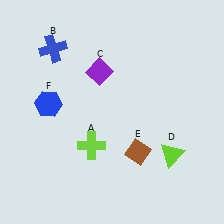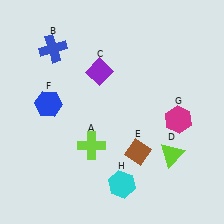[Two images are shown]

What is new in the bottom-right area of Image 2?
A cyan hexagon (H) was added in the bottom-right area of Image 2.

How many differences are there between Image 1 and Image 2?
There are 2 differences between the two images.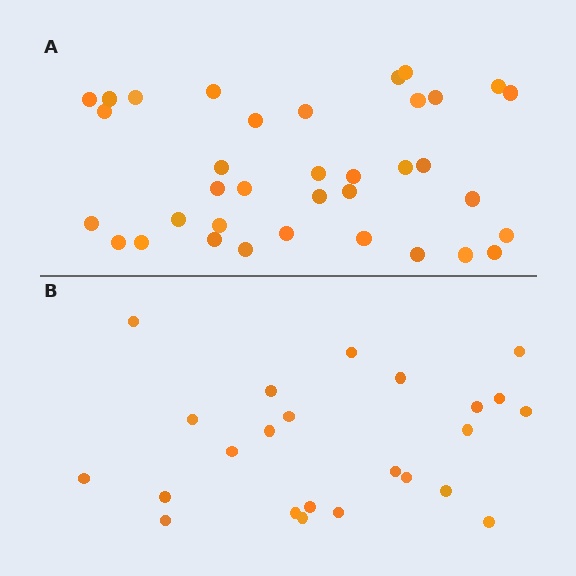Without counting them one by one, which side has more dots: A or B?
Region A (the top region) has more dots.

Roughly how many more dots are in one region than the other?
Region A has roughly 12 or so more dots than region B.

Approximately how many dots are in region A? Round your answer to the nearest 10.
About 40 dots. (The exact count is 36, which rounds to 40.)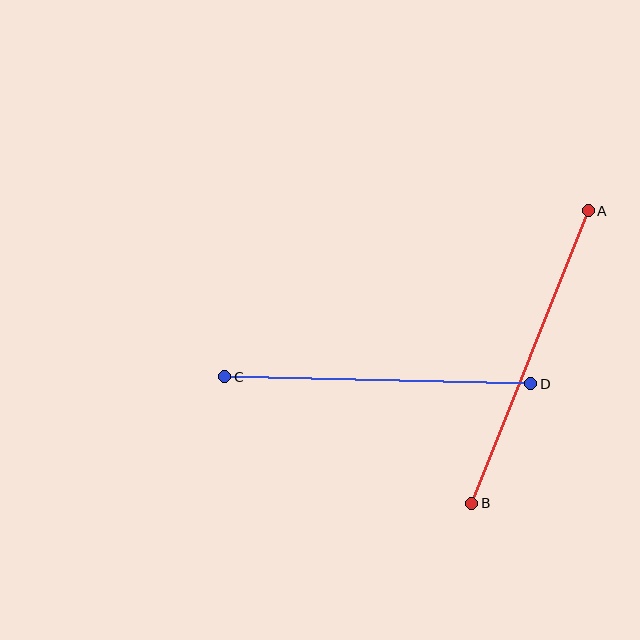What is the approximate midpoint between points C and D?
The midpoint is at approximately (378, 380) pixels.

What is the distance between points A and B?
The distance is approximately 315 pixels.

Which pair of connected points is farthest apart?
Points A and B are farthest apart.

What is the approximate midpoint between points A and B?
The midpoint is at approximately (530, 357) pixels.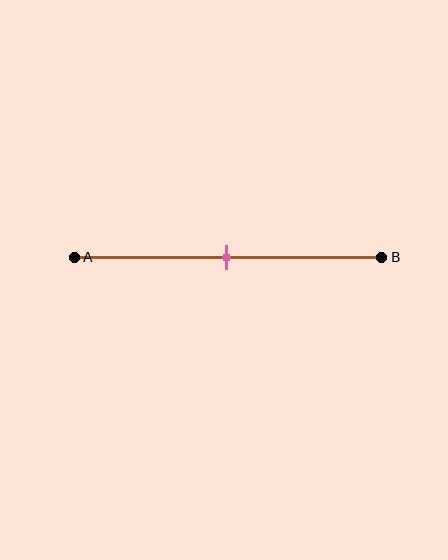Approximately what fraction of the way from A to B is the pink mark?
The pink mark is approximately 50% of the way from A to B.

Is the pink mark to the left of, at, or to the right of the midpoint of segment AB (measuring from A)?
The pink mark is approximately at the midpoint of segment AB.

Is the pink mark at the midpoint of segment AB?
Yes, the mark is approximately at the midpoint.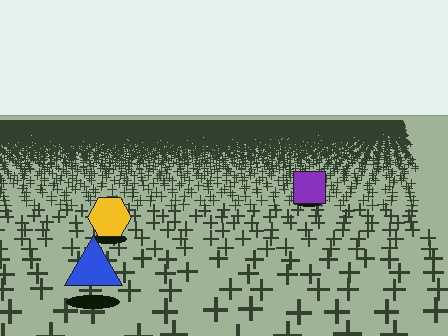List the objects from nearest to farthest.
From nearest to farthest: the blue triangle, the yellow hexagon, the purple square.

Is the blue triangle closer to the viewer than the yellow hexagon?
Yes. The blue triangle is closer — you can tell from the texture gradient: the ground texture is coarser near it.